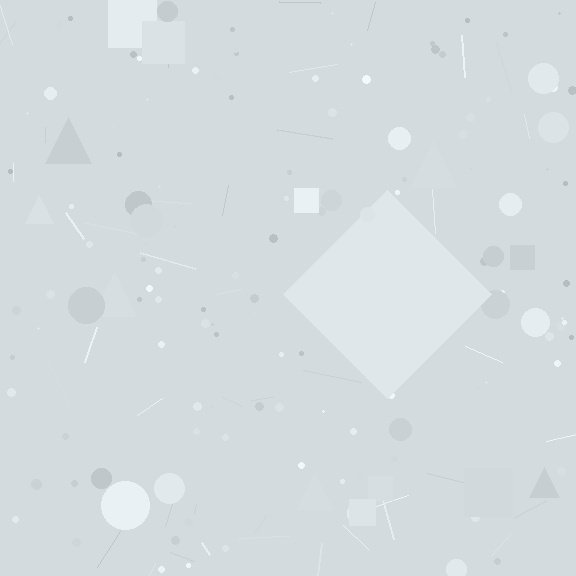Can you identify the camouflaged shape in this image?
The camouflaged shape is a diamond.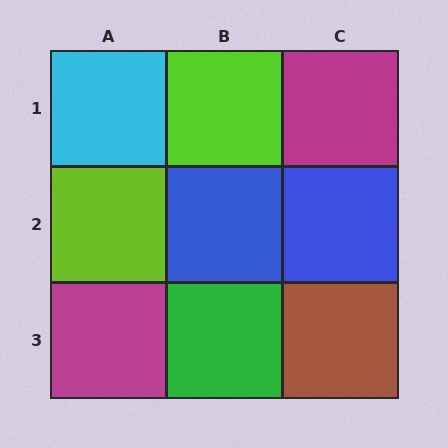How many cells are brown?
1 cell is brown.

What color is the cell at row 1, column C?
Magenta.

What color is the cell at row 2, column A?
Lime.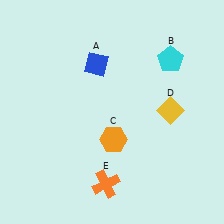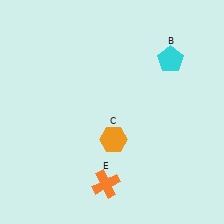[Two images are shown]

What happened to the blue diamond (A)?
The blue diamond (A) was removed in Image 2. It was in the top-left area of Image 1.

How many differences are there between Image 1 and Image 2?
There are 2 differences between the two images.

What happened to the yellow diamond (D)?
The yellow diamond (D) was removed in Image 2. It was in the top-right area of Image 1.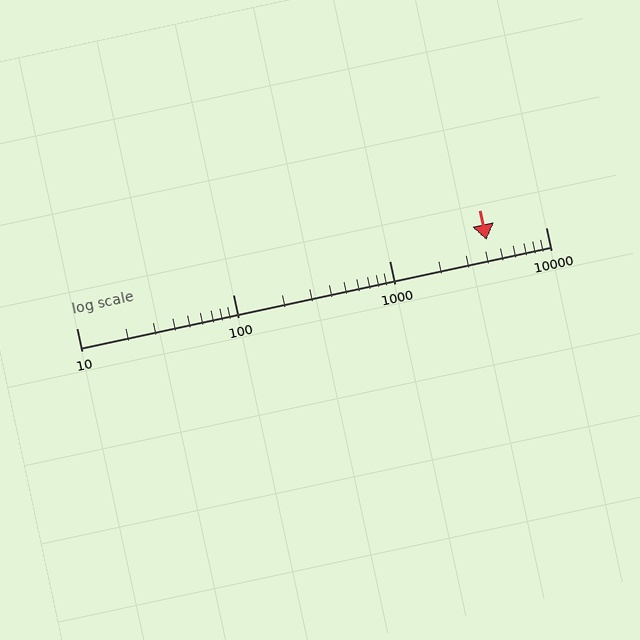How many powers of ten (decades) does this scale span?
The scale spans 3 decades, from 10 to 10000.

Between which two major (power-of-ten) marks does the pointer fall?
The pointer is between 1000 and 10000.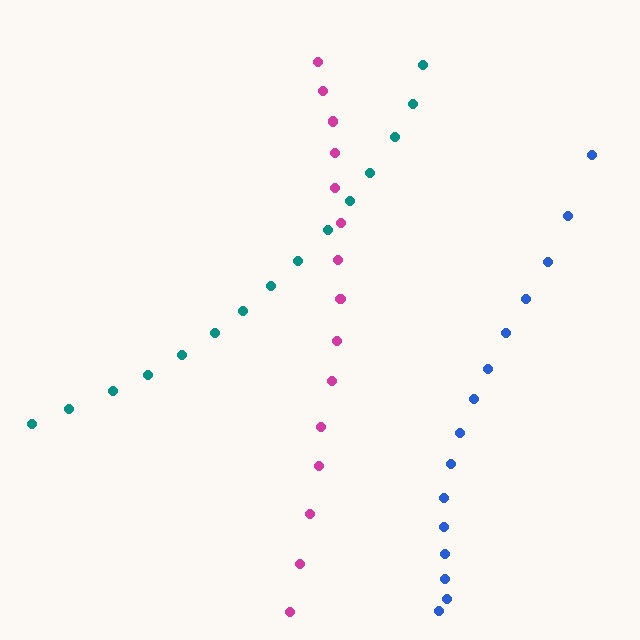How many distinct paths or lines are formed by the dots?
There are 3 distinct paths.